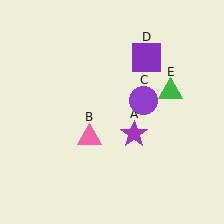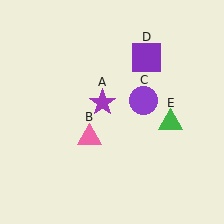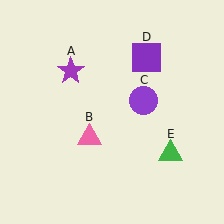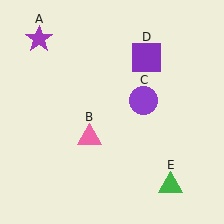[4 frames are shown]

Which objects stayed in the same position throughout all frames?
Pink triangle (object B) and purple circle (object C) and purple square (object D) remained stationary.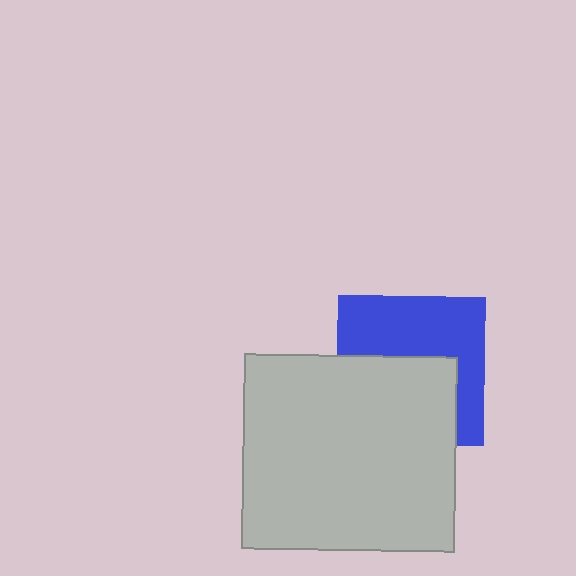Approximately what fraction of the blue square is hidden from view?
Roughly 49% of the blue square is hidden behind the light gray rectangle.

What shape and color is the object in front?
The object in front is a light gray rectangle.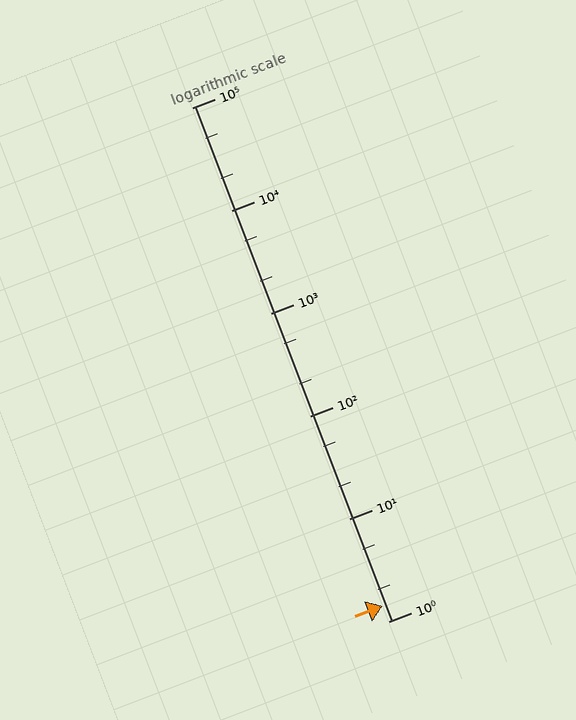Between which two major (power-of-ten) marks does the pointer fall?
The pointer is between 1 and 10.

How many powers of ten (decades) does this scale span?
The scale spans 5 decades, from 1 to 100000.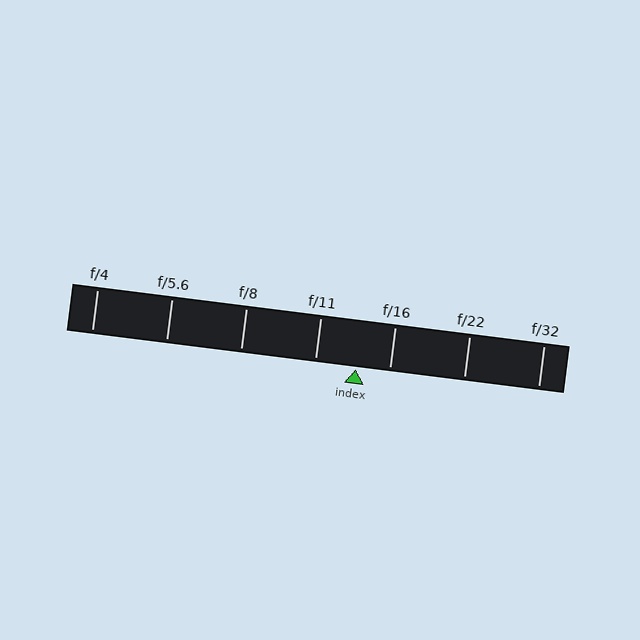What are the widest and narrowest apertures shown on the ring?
The widest aperture shown is f/4 and the narrowest is f/32.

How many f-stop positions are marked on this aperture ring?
There are 7 f-stop positions marked.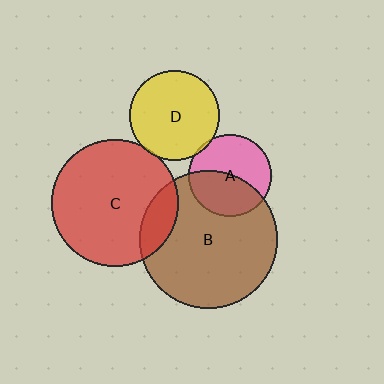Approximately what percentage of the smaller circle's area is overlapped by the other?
Approximately 5%.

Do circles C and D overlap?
Yes.